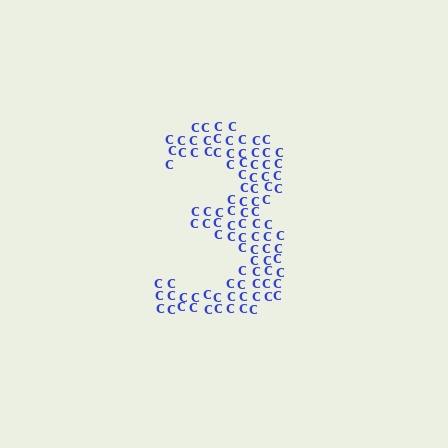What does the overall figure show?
The overall figure shows the digit 3.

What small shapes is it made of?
It is made of small letter C's.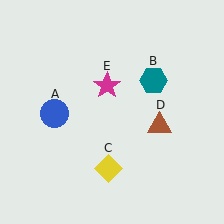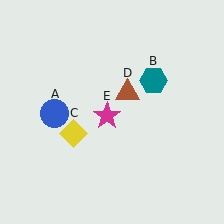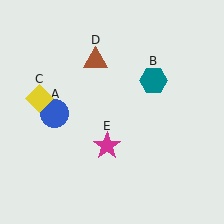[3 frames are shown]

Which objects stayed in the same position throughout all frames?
Blue circle (object A) and teal hexagon (object B) remained stationary.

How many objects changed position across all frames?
3 objects changed position: yellow diamond (object C), brown triangle (object D), magenta star (object E).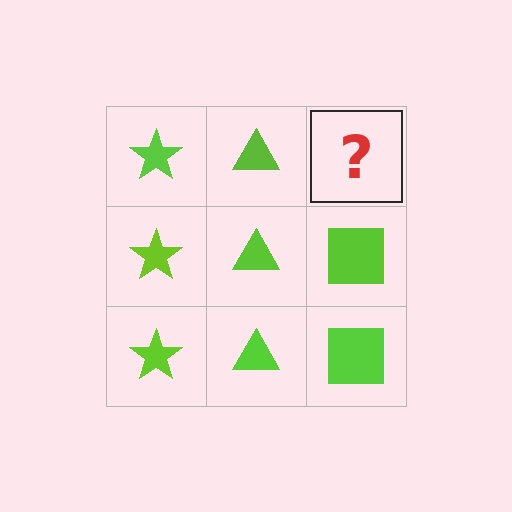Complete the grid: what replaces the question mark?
The question mark should be replaced with a lime square.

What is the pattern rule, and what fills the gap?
The rule is that each column has a consistent shape. The gap should be filled with a lime square.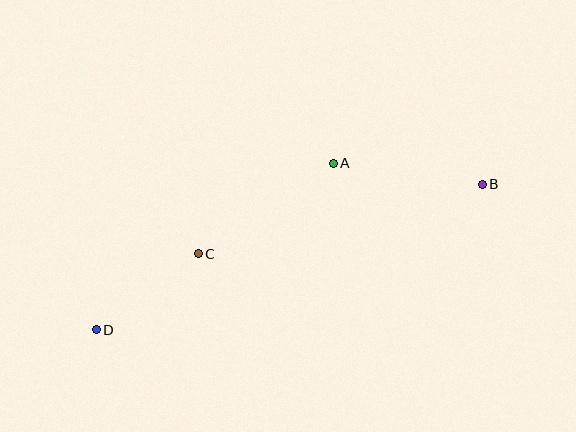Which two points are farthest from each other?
Points B and D are farthest from each other.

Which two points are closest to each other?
Points C and D are closest to each other.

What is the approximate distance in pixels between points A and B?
The distance between A and B is approximately 150 pixels.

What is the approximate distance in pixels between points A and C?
The distance between A and C is approximately 163 pixels.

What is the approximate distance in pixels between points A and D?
The distance between A and D is approximately 290 pixels.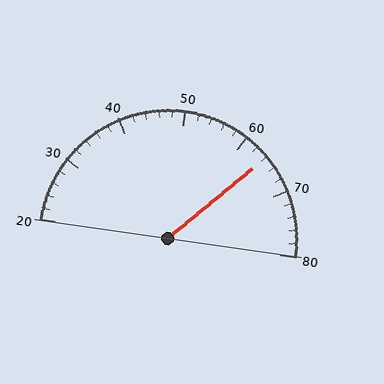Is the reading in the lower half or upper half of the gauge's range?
The reading is in the upper half of the range (20 to 80).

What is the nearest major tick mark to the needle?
The nearest major tick mark is 60.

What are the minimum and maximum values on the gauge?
The gauge ranges from 20 to 80.